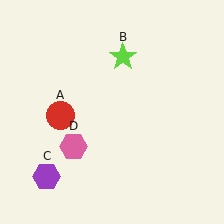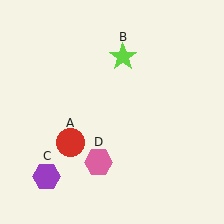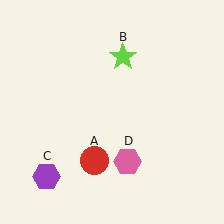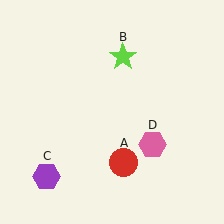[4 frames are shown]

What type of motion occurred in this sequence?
The red circle (object A), pink hexagon (object D) rotated counterclockwise around the center of the scene.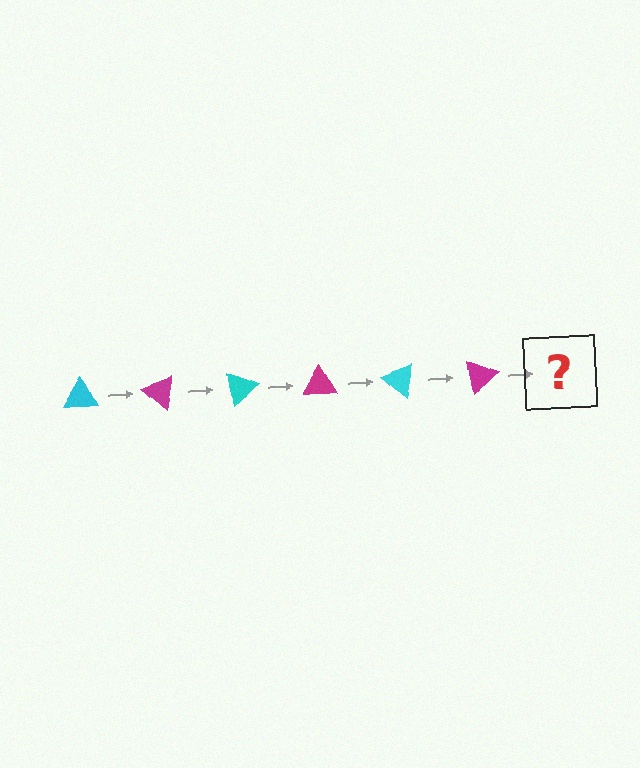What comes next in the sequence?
The next element should be a cyan triangle, rotated 240 degrees from the start.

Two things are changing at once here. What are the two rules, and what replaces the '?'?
The two rules are that it rotates 40 degrees each step and the color cycles through cyan and magenta. The '?' should be a cyan triangle, rotated 240 degrees from the start.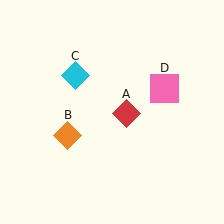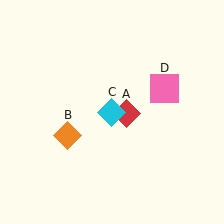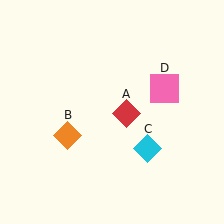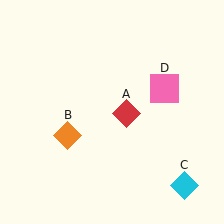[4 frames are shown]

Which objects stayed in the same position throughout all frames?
Red diamond (object A) and orange diamond (object B) and pink square (object D) remained stationary.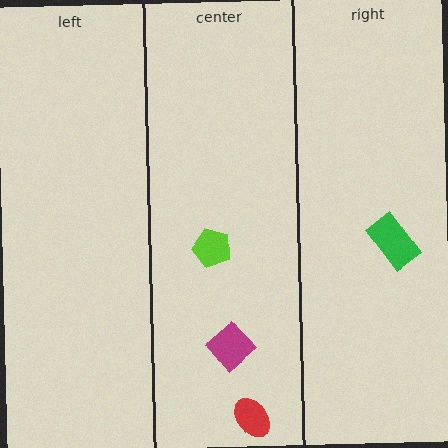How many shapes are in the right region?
1.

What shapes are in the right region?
The green rectangle.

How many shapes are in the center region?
3.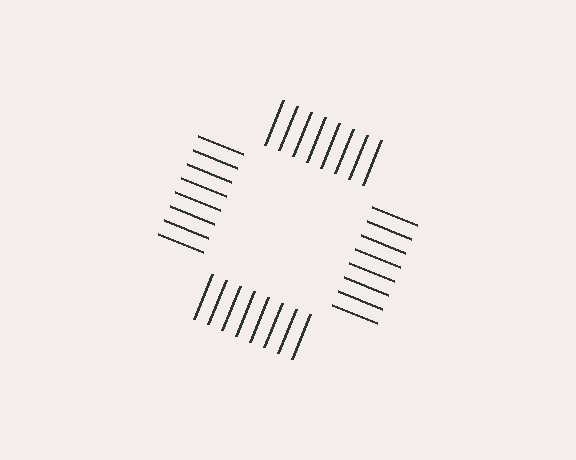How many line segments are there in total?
32 — 8 along each of the 4 edges.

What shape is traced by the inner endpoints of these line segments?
An illusory square — the line segments terminate on its edges but no continuous stroke is drawn.